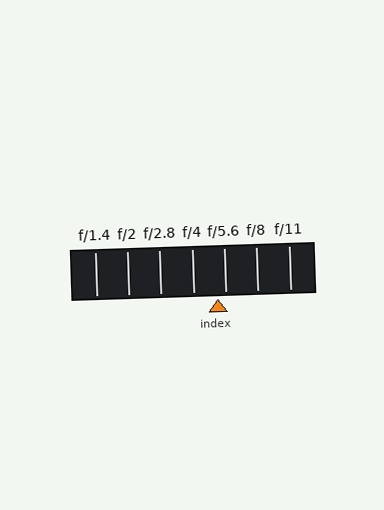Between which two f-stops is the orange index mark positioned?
The index mark is between f/4 and f/5.6.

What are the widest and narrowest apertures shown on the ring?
The widest aperture shown is f/1.4 and the narrowest is f/11.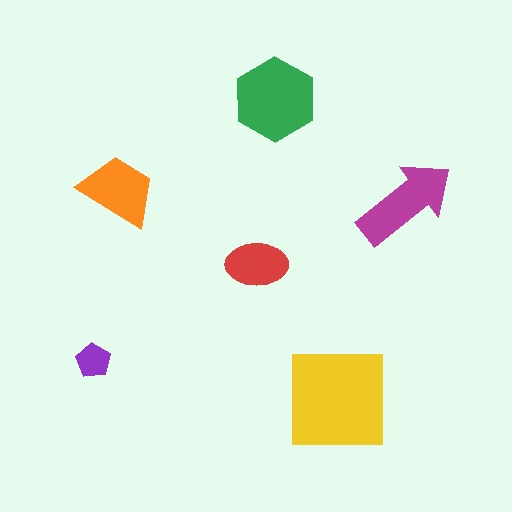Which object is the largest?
The yellow square.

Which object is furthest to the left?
The purple pentagon is leftmost.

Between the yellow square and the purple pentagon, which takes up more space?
The yellow square.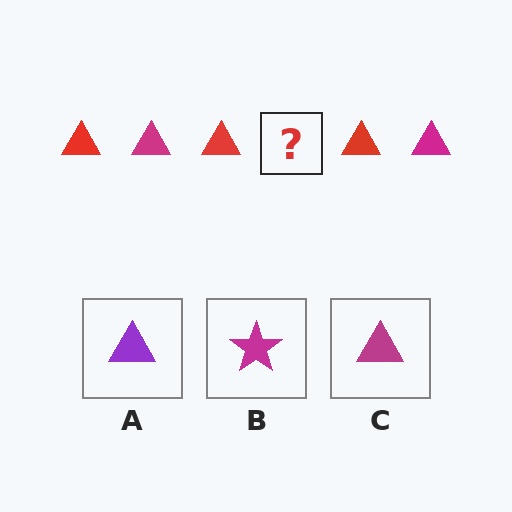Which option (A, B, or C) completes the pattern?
C.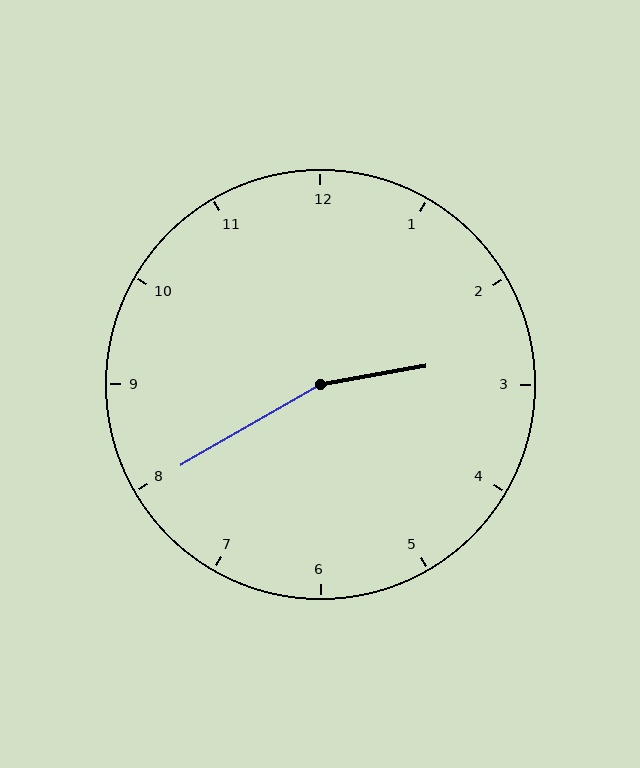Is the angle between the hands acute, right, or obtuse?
It is obtuse.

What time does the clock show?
2:40.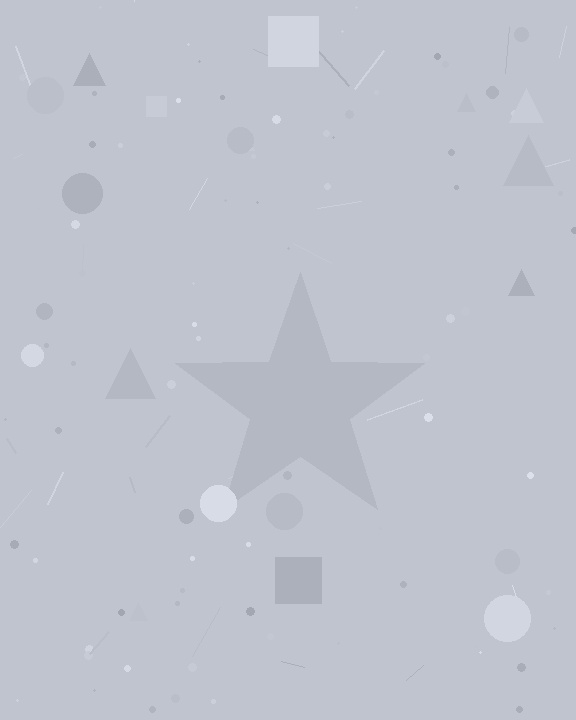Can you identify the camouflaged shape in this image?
The camouflaged shape is a star.